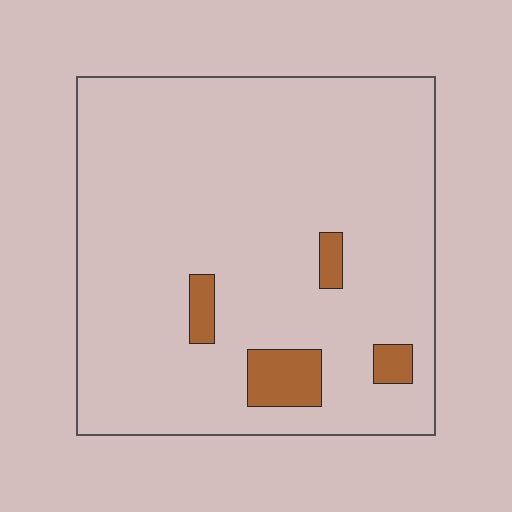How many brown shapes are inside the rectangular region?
4.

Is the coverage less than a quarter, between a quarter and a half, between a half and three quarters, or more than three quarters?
Less than a quarter.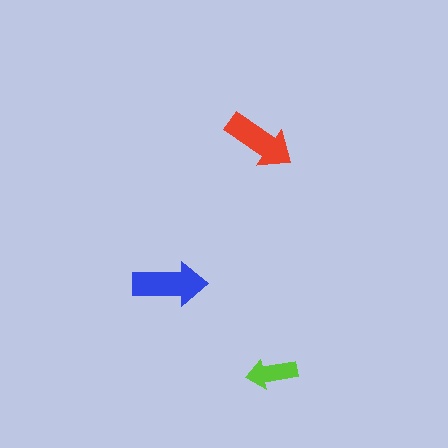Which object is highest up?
The red arrow is topmost.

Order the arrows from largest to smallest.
the blue one, the red one, the lime one.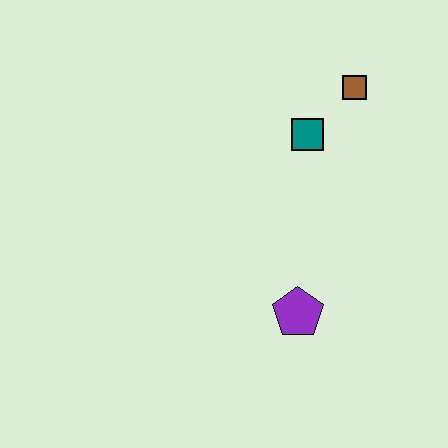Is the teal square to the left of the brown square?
Yes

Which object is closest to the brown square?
The teal square is closest to the brown square.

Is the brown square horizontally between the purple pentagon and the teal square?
No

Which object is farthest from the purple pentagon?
The brown square is farthest from the purple pentagon.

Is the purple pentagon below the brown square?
Yes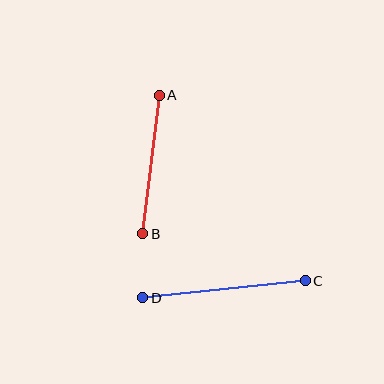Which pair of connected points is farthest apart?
Points C and D are farthest apart.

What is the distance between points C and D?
The distance is approximately 163 pixels.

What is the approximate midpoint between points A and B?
The midpoint is at approximately (151, 164) pixels.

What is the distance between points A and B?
The distance is approximately 139 pixels.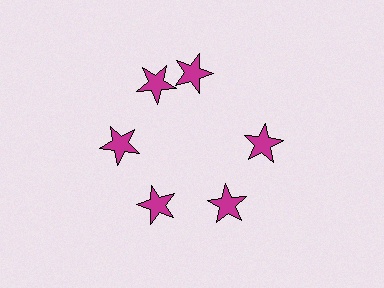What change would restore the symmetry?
The symmetry would be restored by rotating it back into even spacing with its neighbors so that all 6 stars sit at equal angles and equal distance from the center.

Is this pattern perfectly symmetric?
No. The 6 magenta stars are arranged in a ring, but one element near the 1 o'clock position is rotated out of alignment along the ring, breaking the 6-fold rotational symmetry.